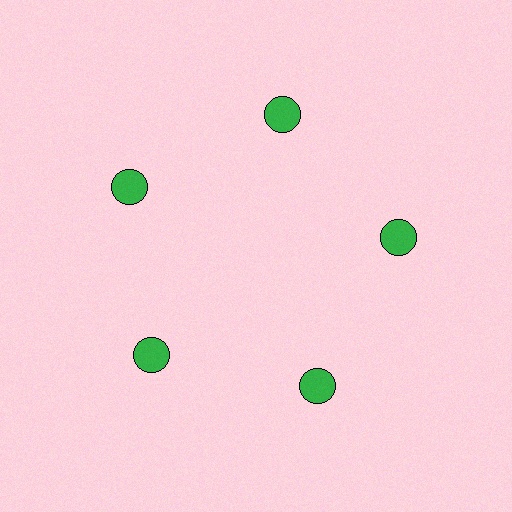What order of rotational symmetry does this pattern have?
This pattern has 5-fold rotational symmetry.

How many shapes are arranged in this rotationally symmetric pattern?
There are 5 shapes, arranged in 5 groups of 1.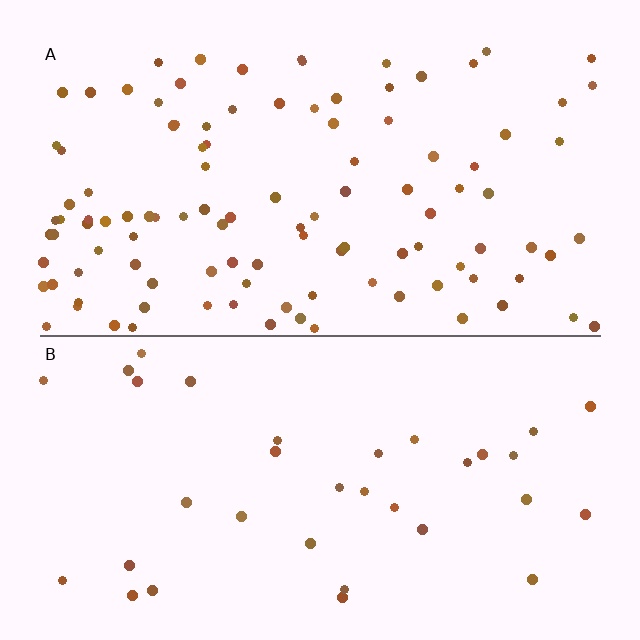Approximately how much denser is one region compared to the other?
Approximately 3.2× — region A over region B.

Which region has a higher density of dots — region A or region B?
A (the top).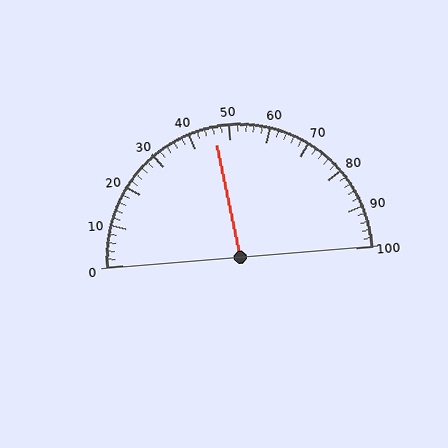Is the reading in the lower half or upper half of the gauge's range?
The reading is in the lower half of the range (0 to 100).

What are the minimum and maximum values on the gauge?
The gauge ranges from 0 to 100.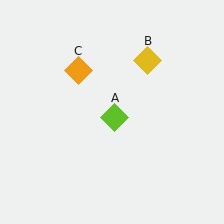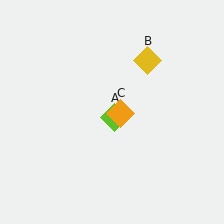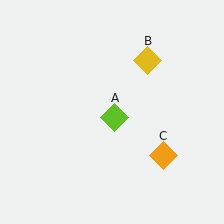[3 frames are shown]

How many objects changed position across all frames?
1 object changed position: orange diamond (object C).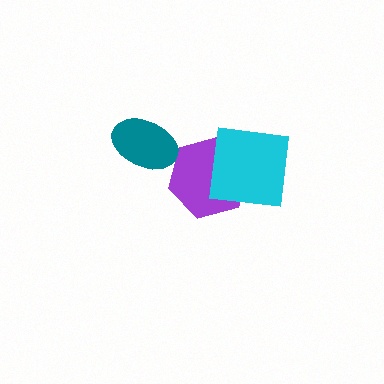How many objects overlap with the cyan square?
1 object overlaps with the cyan square.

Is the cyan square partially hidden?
No, no other shape covers it.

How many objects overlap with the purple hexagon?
1 object overlaps with the purple hexagon.